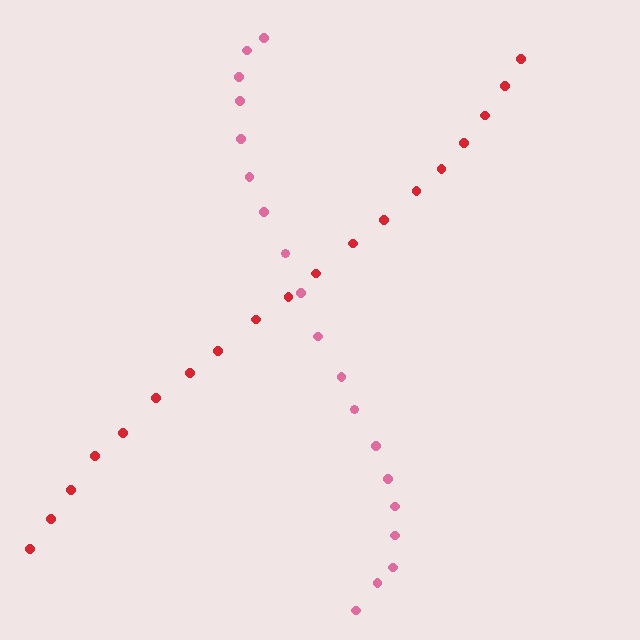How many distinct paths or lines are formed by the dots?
There are 2 distinct paths.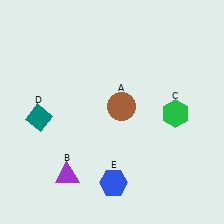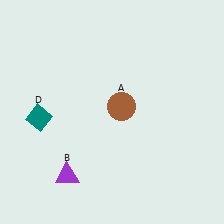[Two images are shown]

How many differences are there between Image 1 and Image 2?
There are 2 differences between the two images.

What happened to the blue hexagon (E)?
The blue hexagon (E) was removed in Image 2. It was in the bottom-right area of Image 1.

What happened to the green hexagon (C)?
The green hexagon (C) was removed in Image 2. It was in the bottom-right area of Image 1.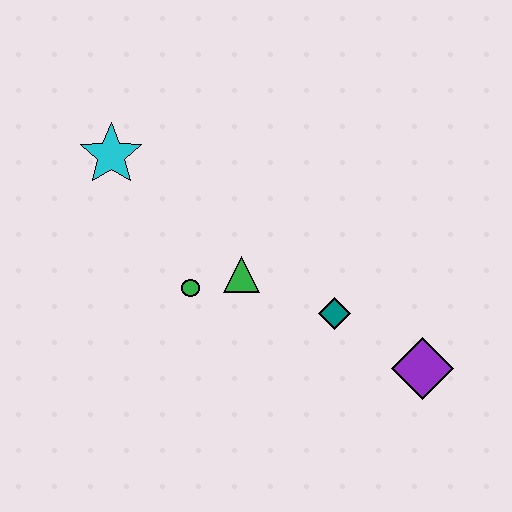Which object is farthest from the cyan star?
The purple diamond is farthest from the cyan star.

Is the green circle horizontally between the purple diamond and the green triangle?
No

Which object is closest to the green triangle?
The green circle is closest to the green triangle.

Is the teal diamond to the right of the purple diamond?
No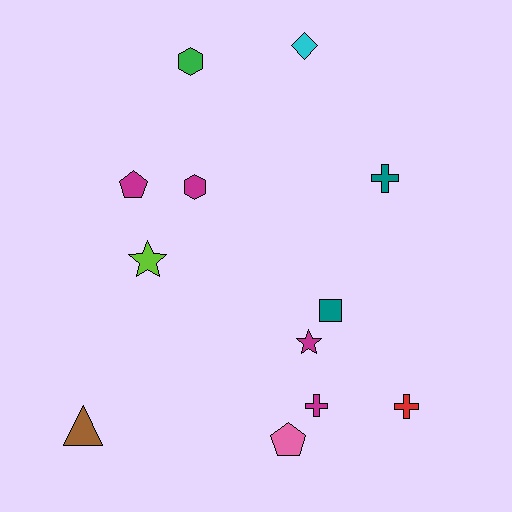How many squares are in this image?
There is 1 square.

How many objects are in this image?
There are 12 objects.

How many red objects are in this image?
There is 1 red object.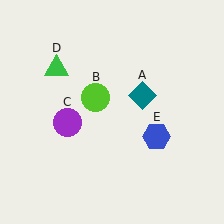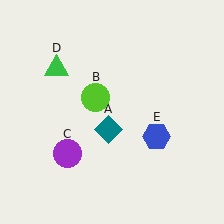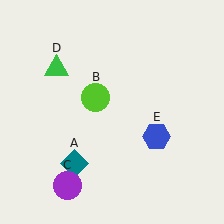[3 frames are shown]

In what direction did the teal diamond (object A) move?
The teal diamond (object A) moved down and to the left.